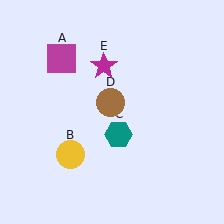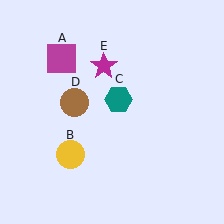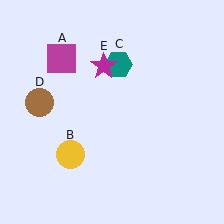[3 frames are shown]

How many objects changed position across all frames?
2 objects changed position: teal hexagon (object C), brown circle (object D).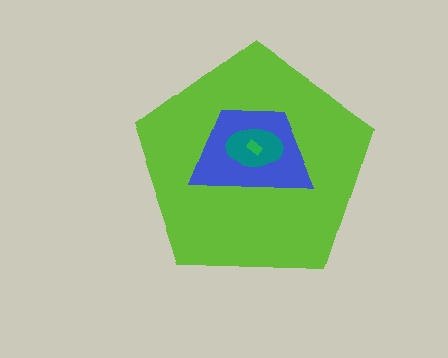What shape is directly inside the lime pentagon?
The blue trapezoid.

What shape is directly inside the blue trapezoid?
The teal ellipse.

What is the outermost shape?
The lime pentagon.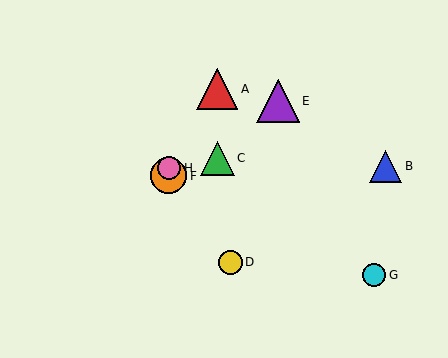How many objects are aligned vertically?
2 objects (F, H) are aligned vertically.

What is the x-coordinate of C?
Object C is at x≈217.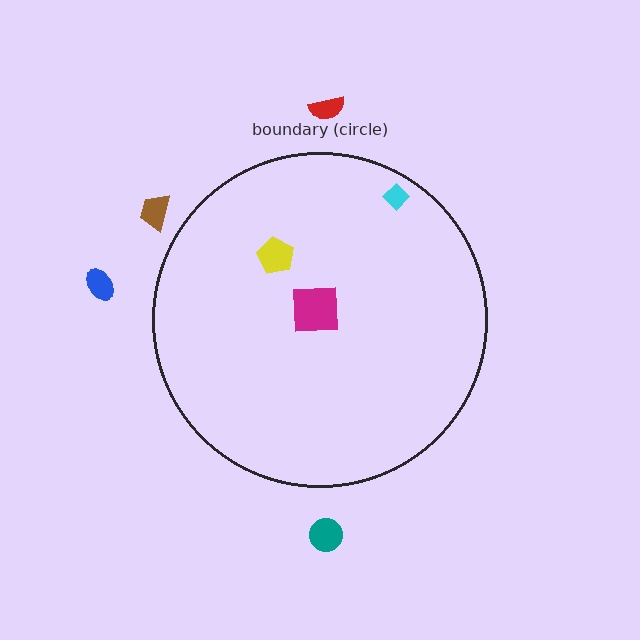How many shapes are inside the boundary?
3 inside, 4 outside.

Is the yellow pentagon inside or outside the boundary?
Inside.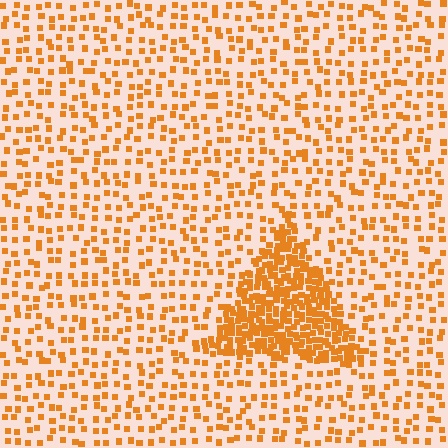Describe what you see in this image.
The image contains small orange elements arranged at two different densities. A triangle-shaped region is visible where the elements are more densely packed than the surrounding area.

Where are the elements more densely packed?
The elements are more densely packed inside the triangle boundary.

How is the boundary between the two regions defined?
The boundary is defined by a change in element density (approximately 3.1x ratio). All elements are the same color, size, and shape.